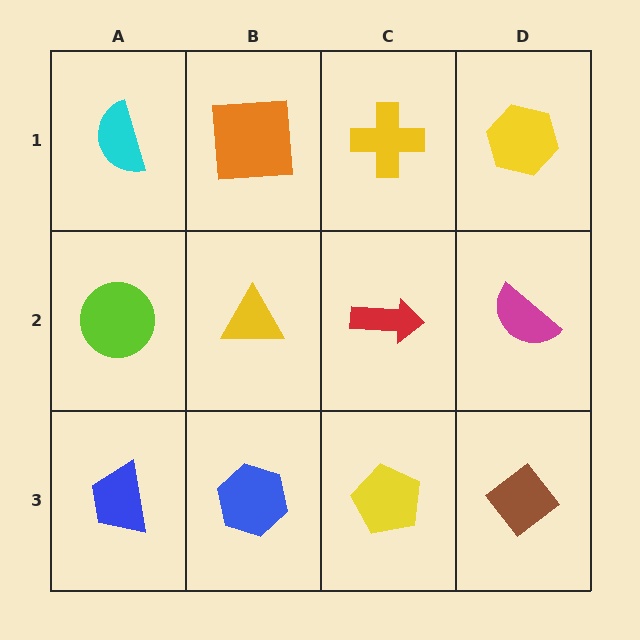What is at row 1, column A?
A cyan semicircle.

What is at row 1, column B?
An orange square.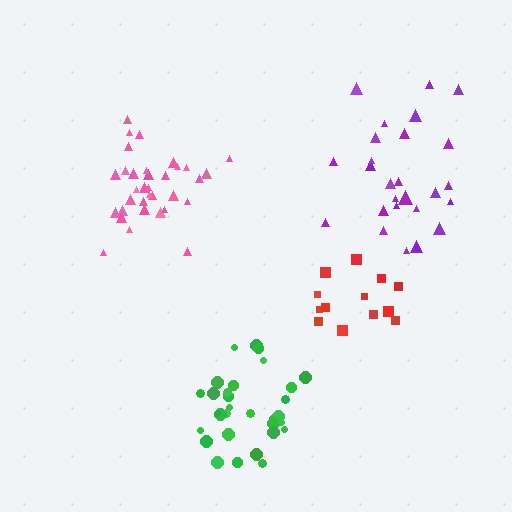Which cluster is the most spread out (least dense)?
Purple.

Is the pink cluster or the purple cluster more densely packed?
Pink.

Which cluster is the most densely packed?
Green.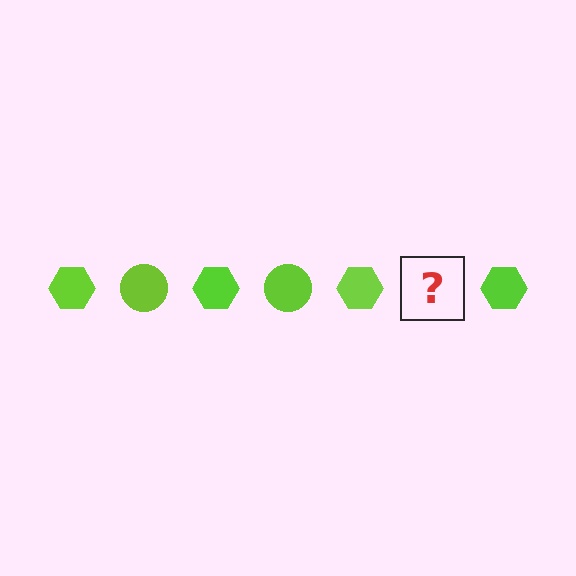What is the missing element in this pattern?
The missing element is a lime circle.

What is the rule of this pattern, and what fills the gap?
The rule is that the pattern cycles through hexagon, circle shapes in lime. The gap should be filled with a lime circle.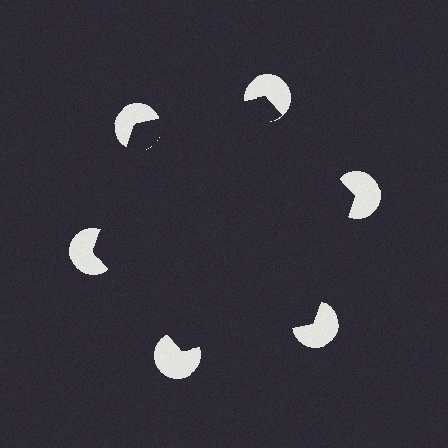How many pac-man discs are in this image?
There are 6 — one at each vertex of the illusory hexagon.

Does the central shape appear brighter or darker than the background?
It typically appears slightly darker than the background, even though no actual brightness change is drawn.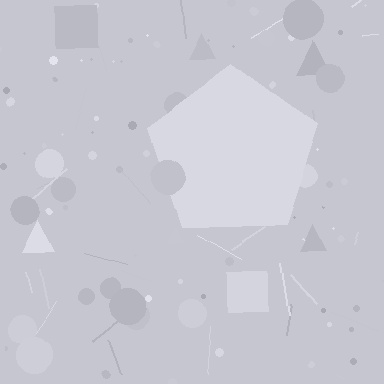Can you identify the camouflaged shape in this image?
The camouflaged shape is a pentagon.